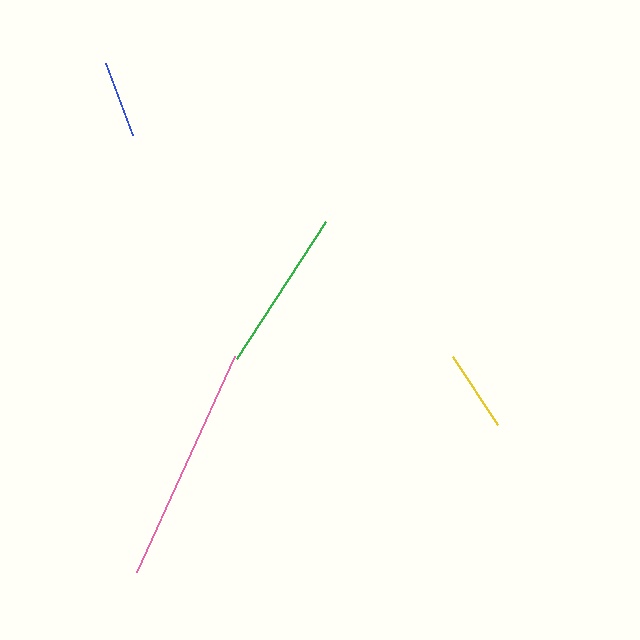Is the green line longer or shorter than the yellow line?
The green line is longer than the yellow line.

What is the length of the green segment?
The green segment is approximately 163 pixels long.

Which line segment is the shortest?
The blue line is the shortest at approximately 76 pixels.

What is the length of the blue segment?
The blue segment is approximately 76 pixels long.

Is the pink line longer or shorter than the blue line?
The pink line is longer than the blue line.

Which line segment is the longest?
The pink line is the longest at approximately 238 pixels.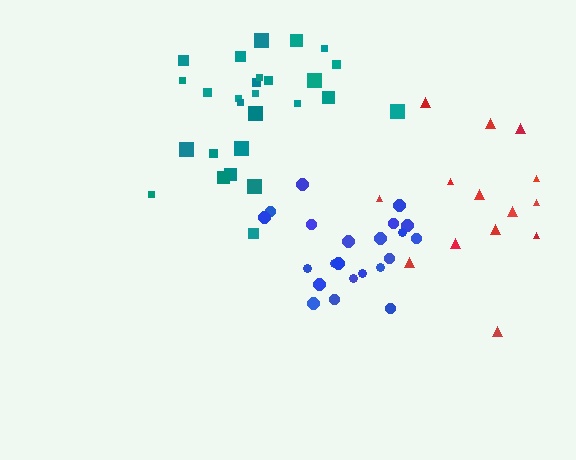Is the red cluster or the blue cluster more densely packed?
Blue.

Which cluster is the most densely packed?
Teal.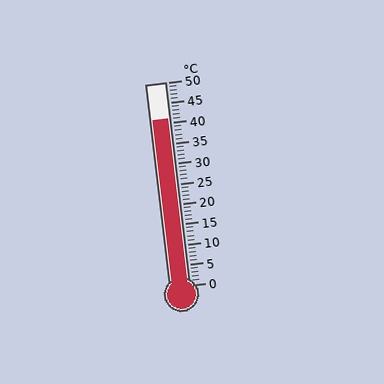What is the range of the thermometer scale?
The thermometer scale ranges from 0°C to 50°C.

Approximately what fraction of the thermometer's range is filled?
The thermometer is filled to approximately 80% of its range.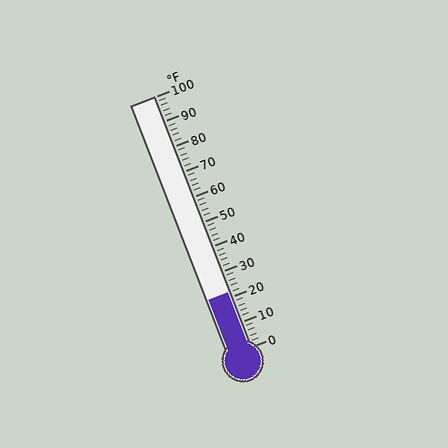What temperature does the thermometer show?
The thermometer shows approximately 22°F.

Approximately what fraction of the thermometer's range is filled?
The thermometer is filled to approximately 20% of its range.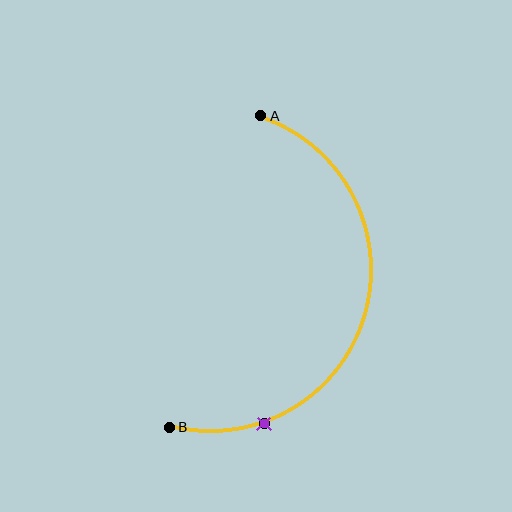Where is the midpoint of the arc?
The arc midpoint is the point on the curve farthest from the straight line joining A and B. It sits to the right of that line.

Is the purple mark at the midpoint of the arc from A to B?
No. The purple mark lies on the arc but is closer to endpoint B. The arc midpoint would be at the point on the curve equidistant along the arc from both A and B.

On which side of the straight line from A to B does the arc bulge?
The arc bulges to the right of the straight line connecting A and B.